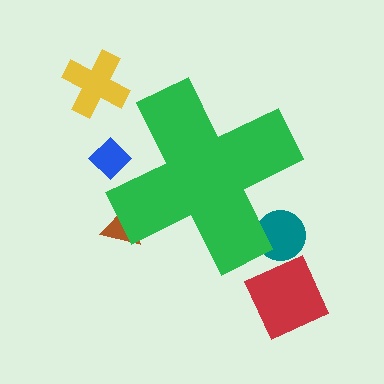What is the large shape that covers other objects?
A green cross.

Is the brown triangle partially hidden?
Yes, the brown triangle is partially hidden behind the green cross.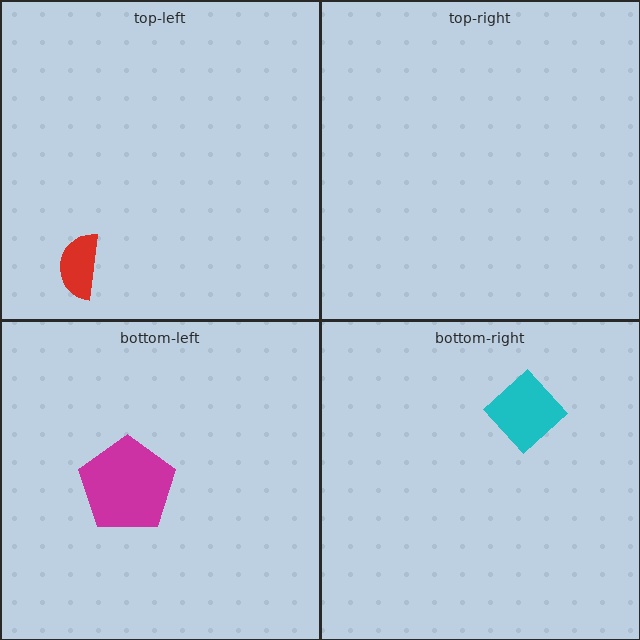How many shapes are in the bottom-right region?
1.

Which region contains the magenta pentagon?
The bottom-left region.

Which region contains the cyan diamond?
The bottom-right region.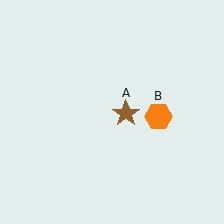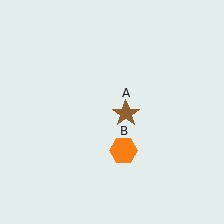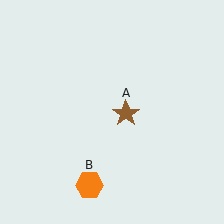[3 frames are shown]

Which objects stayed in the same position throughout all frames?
Brown star (object A) remained stationary.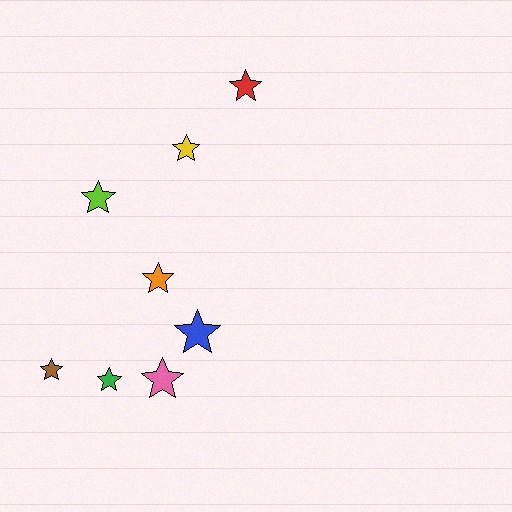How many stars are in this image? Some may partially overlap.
There are 8 stars.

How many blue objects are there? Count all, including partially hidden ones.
There is 1 blue object.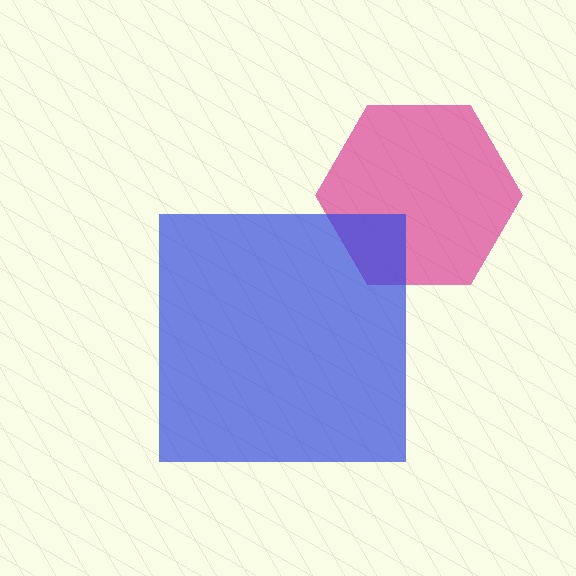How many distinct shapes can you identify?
There are 2 distinct shapes: a magenta hexagon, a blue square.